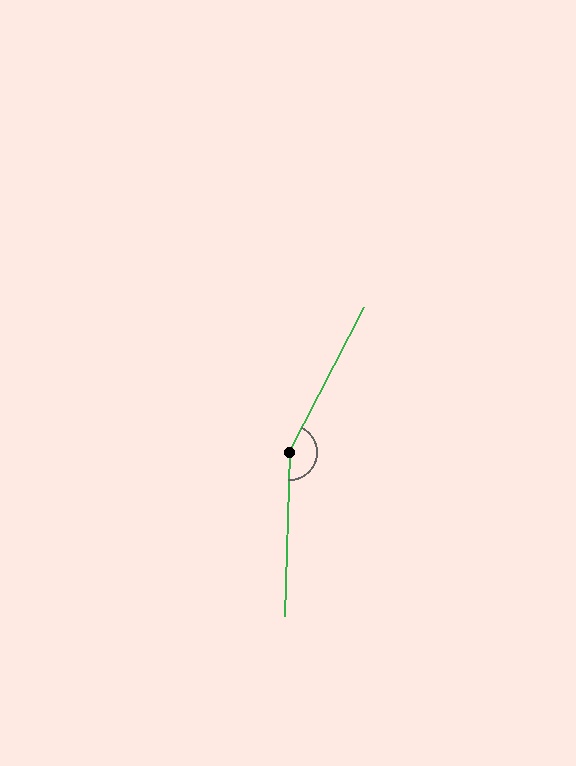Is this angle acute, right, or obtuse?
It is obtuse.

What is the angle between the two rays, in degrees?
Approximately 155 degrees.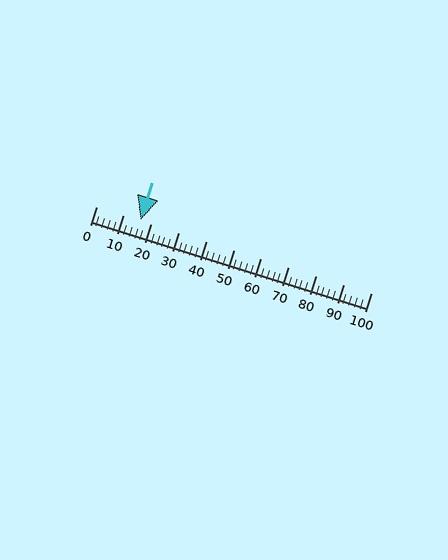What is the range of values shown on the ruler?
The ruler shows values from 0 to 100.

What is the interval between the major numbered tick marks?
The major tick marks are spaced 10 units apart.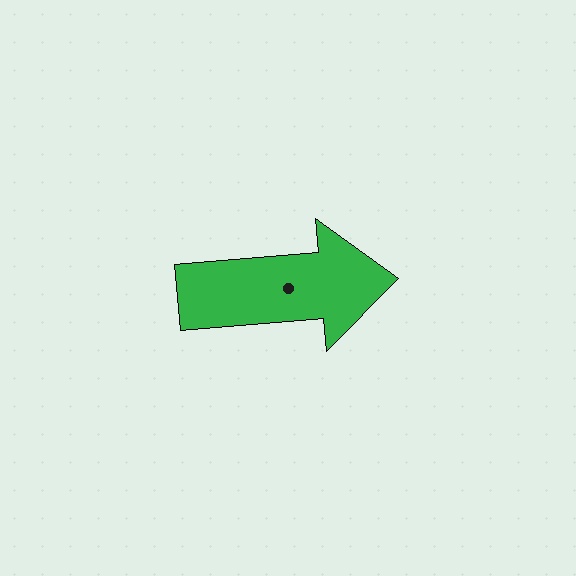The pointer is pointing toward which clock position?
Roughly 3 o'clock.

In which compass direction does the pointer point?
East.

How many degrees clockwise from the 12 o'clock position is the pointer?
Approximately 85 degrees.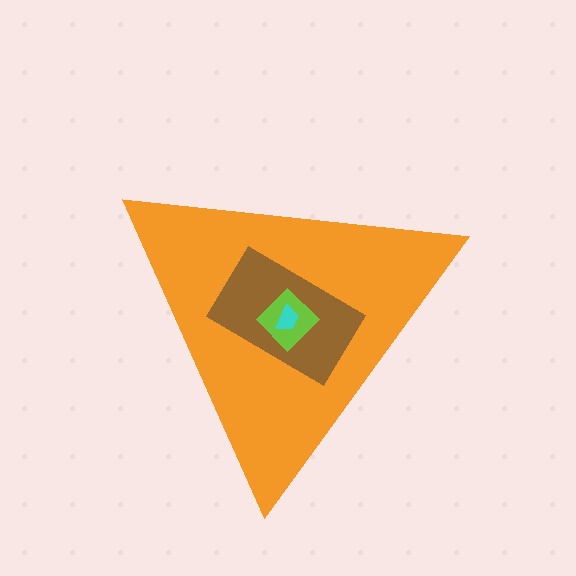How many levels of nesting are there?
4.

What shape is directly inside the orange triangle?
The brown rectangle.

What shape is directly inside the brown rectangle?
The lime diamond.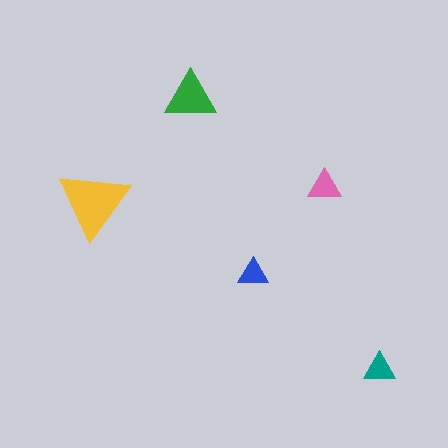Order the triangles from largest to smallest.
the yellow one, the green one, the pink one, the teal one, the blue one.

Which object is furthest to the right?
The teal triangle is rightmost.